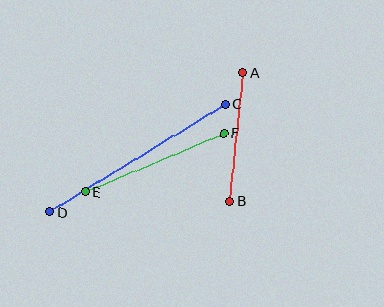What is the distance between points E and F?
The distance is approximately 150 pixels.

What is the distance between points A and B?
The distance is approximately 129 pixels.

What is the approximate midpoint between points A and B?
The midpoint is at approximately (236, 137) pixels.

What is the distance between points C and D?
The distance is approximately 206 pixels.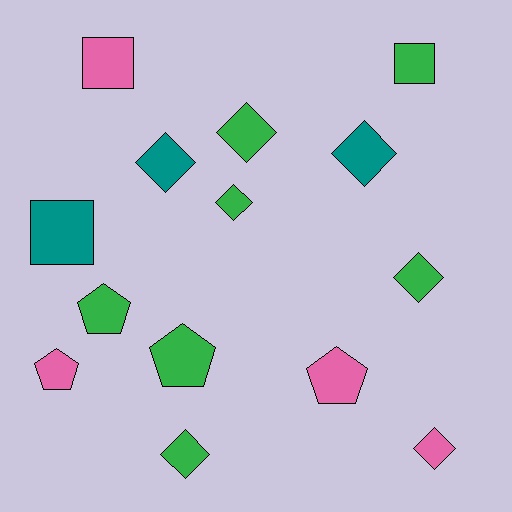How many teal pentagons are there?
There are no teal pentagons.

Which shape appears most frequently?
Diamond, with 7 objects.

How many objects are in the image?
There are 14 objects.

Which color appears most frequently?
Green, with 7 objects.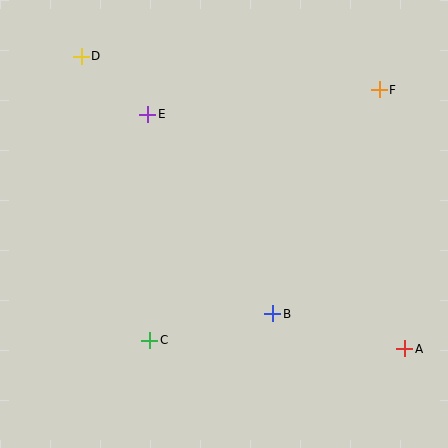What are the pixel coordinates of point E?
Point E is at (148, 114).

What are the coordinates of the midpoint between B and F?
The midpoint between B and F is at (326, 202).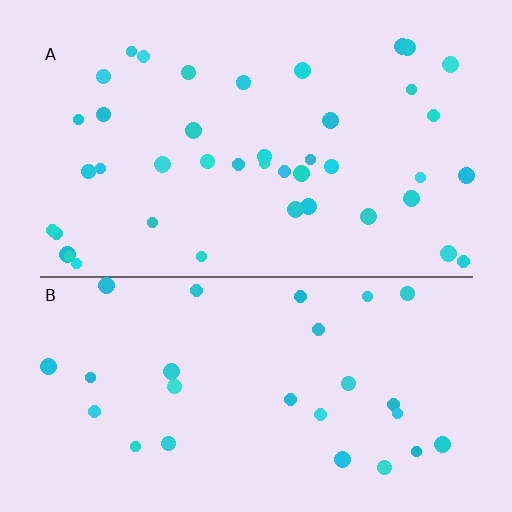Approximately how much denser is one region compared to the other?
Approximately 1.5× — region A over region B.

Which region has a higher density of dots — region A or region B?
A (the top).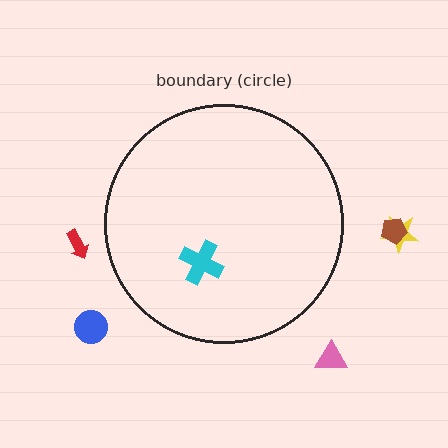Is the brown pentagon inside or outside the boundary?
Outside.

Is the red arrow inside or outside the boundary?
Outside.